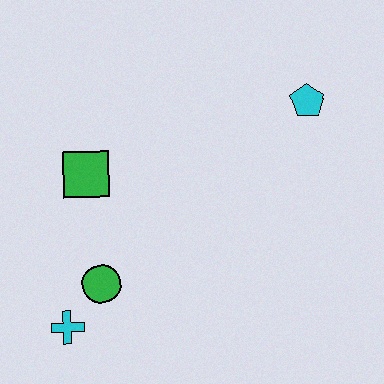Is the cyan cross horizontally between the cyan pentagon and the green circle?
No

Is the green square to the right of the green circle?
No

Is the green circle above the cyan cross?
Yes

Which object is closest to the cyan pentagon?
The green square is closest to the cyan pentagon.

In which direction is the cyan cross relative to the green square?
The cyan cross is below the green square.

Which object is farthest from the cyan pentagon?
The cyan cross is farthest from the cyan pentagon.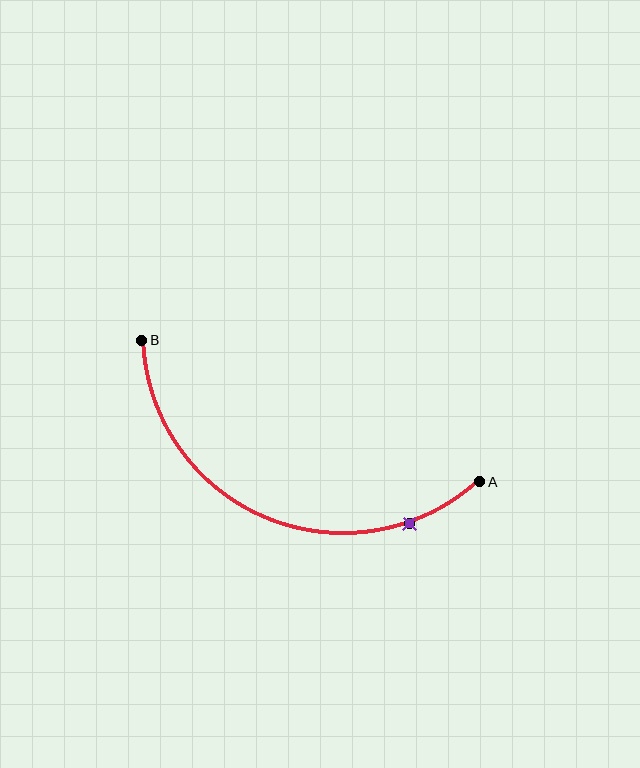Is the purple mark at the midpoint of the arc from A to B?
No. The purple mark lies on the arc but is closer to endpoint A. The arc midpoint would be at the point on the curve equidistant along the arc from both A and B.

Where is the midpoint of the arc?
The arc midpoint is the point on the curve farthest from the straight line joining A and B. It sits below that line.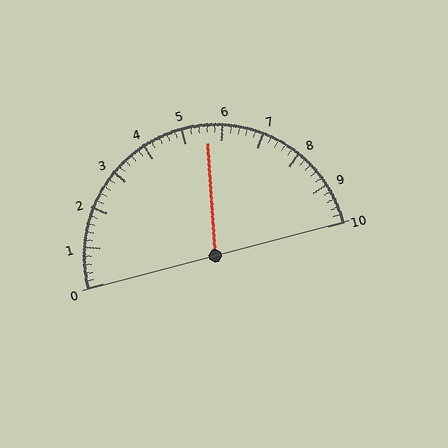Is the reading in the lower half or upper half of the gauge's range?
The reading is in the upper half of the range (0 to 10).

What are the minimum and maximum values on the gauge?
The gauge ranges from 0 to 10.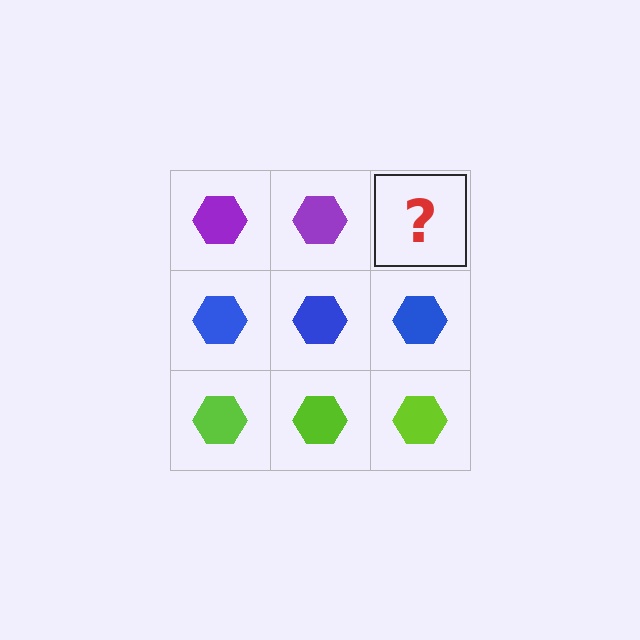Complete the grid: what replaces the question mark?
The question mark should be replaced with a purple hexagon.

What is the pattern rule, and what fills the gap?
The rule is that each row has a consistent color. The gap should be filled with a purple hexagon.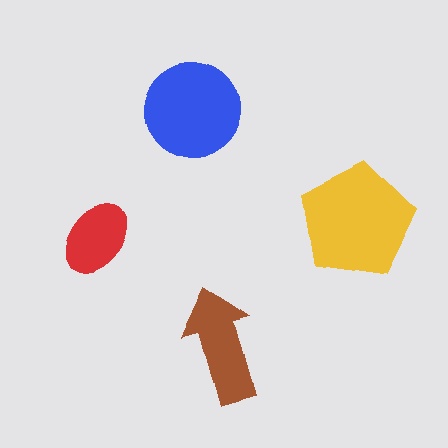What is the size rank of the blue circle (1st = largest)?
2nd.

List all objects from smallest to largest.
The red ellipse, the brown arrow, the blue circle, the yellow pentagon.